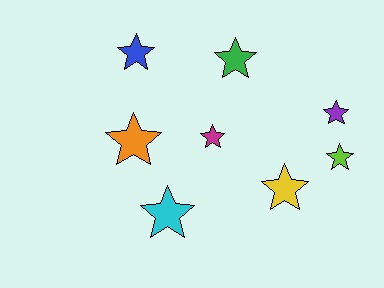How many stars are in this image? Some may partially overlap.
There are 8 stars.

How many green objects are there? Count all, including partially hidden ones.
There is 1 green object.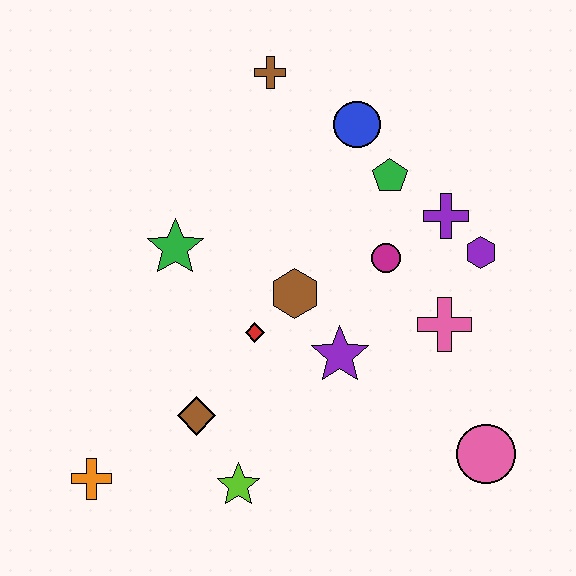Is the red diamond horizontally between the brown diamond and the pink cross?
Yes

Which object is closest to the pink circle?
The pink cross is closest to the pink circle.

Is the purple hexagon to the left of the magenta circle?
No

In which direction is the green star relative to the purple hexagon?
The green star is to the left of the purple hexagon.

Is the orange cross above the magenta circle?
No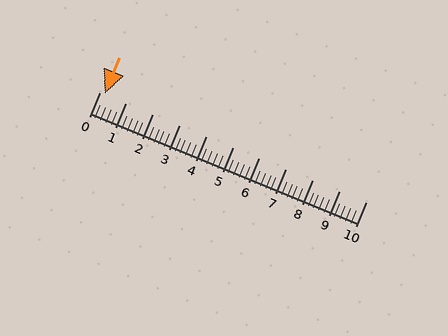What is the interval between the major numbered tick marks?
The major tick marks are spaced 1 units apart.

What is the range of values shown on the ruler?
The ruler shows values from 0 to 10.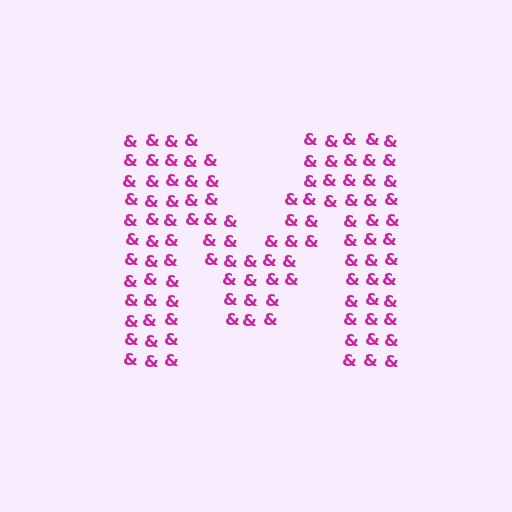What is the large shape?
The large shape is the letter M.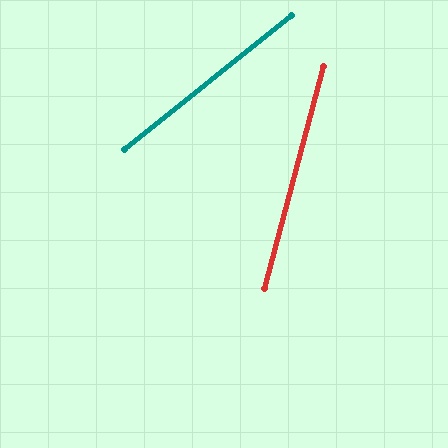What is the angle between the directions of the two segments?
Approximately 36 degrees.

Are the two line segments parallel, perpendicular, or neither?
Neither parallel nor perpendicular — they differ by about 36°.